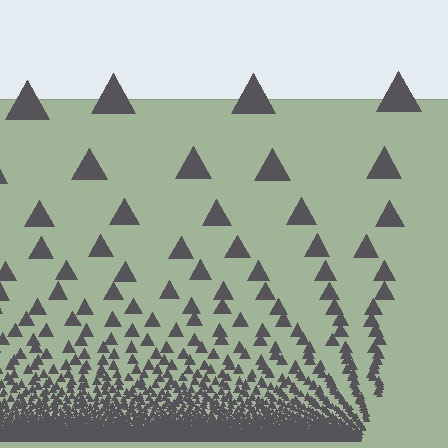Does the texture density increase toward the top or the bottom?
Density increases toward the bottom.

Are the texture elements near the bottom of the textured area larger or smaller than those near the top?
Smaller. The gradient is inverted — elements near the bottom are smaller and denser.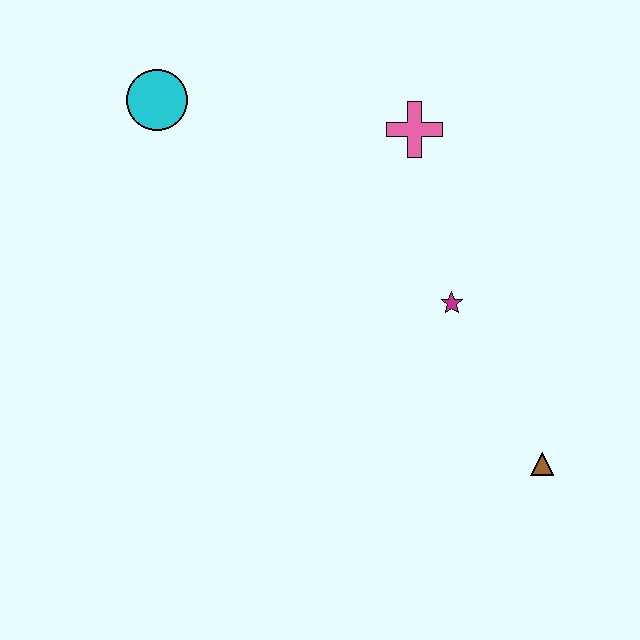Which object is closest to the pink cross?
The magenta star is closest to the pink cross.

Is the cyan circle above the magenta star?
Yes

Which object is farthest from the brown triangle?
The cyan circle is farthest from the brown triangle.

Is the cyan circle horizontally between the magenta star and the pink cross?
No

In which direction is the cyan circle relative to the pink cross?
The cyan circle is to the left of the pink cross.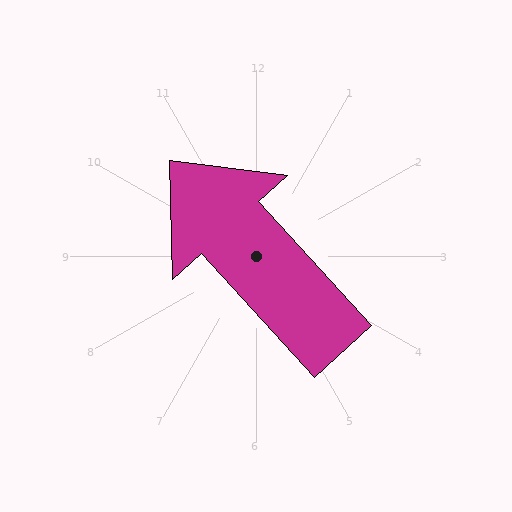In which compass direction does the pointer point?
Northwest.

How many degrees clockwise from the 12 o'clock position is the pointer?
Approximately 318 degrees.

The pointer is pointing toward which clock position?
Roughly 11 o'clock.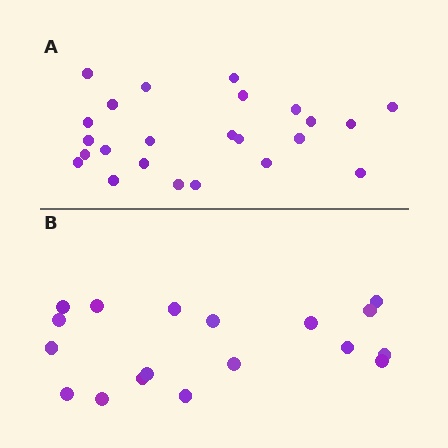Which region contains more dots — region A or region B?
Region A (the top region) has more dots.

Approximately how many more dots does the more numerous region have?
Region A has about 6 more dots than region B.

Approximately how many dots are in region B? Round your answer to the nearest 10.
About 20 dots. (The exact count is 18, which rounds to 20.)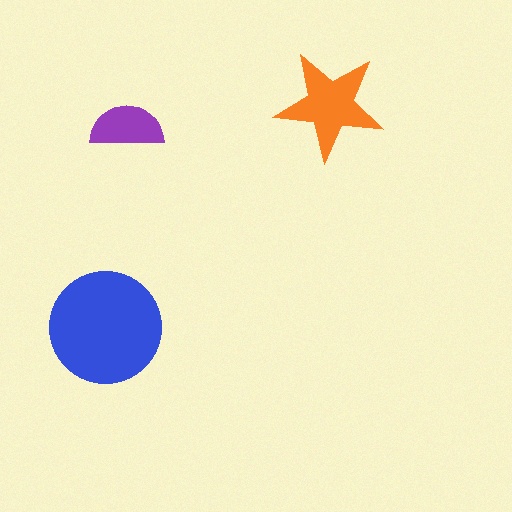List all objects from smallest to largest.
The purple semicircle, the orange star, the blue circle.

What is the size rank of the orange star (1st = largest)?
2nd.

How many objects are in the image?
There are 3 objects in the image.